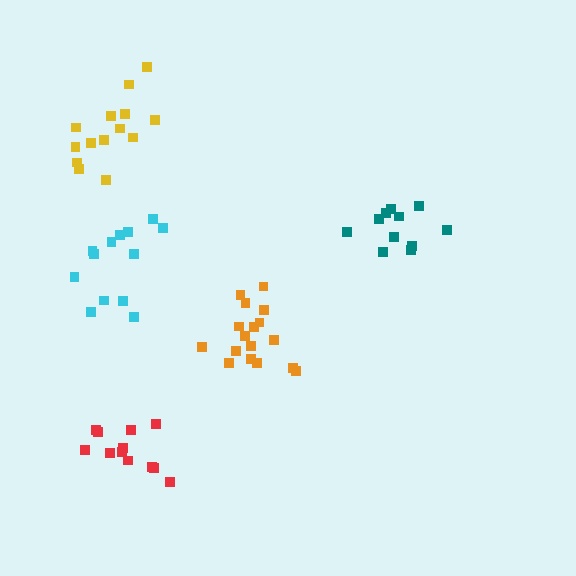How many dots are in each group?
Group 1: 13 dots, Group 2: 11 dots, Group 3: 17 dots, Group 4: 14 dots, Group 5: 12 dots (67 total).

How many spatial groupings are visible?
There are 5 spatial groupings.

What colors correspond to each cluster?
The clusters are colored: cyan, teal, orange, yellow, red.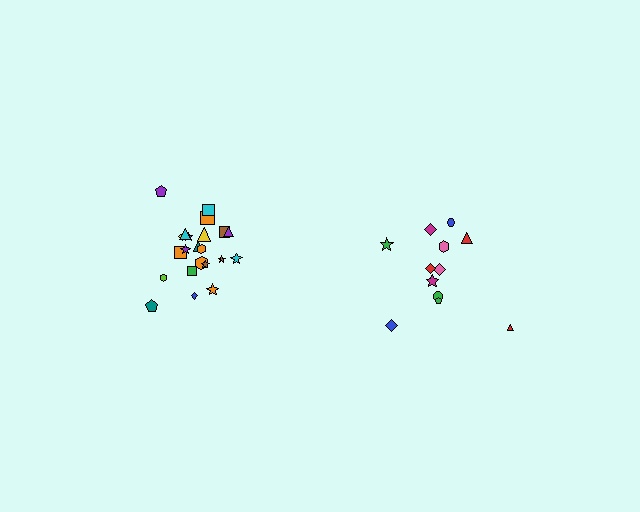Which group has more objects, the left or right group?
The left group.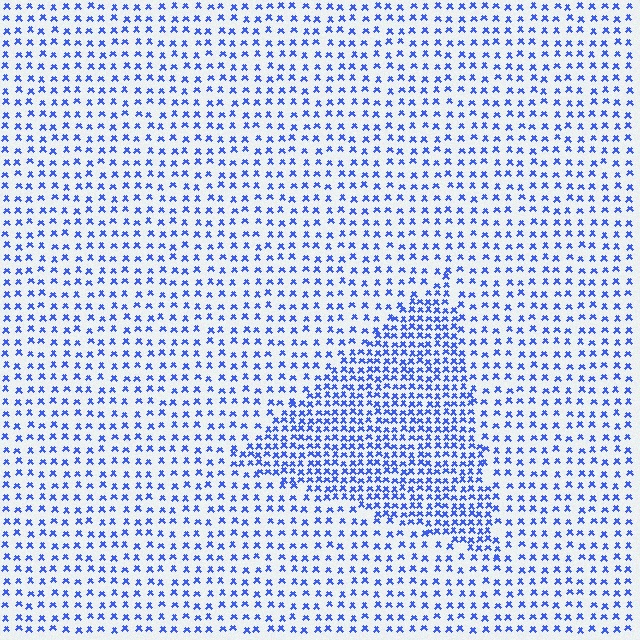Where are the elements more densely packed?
The elements are more densely packed inside the triangle boundary.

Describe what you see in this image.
The image contains small blue elements arranged at two different densities. A triangle-shaped region is visible where the elements are more densely packed than the surrounding area.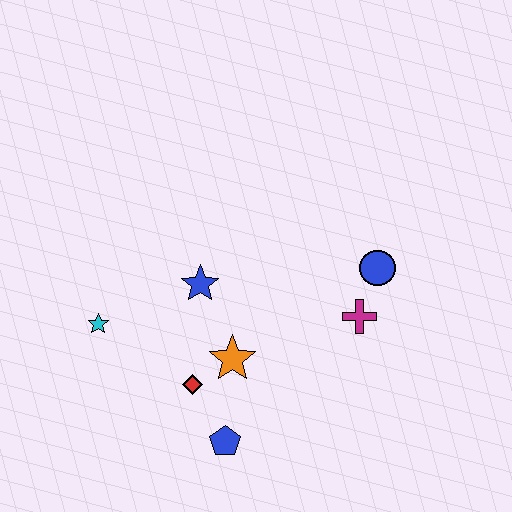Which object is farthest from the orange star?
The blue circle is farthest from the orange star.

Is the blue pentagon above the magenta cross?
No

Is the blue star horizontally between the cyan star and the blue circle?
Yes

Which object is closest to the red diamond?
The orange star is closest to the red diamond.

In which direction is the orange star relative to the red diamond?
The orange star is to the right of the red diamond.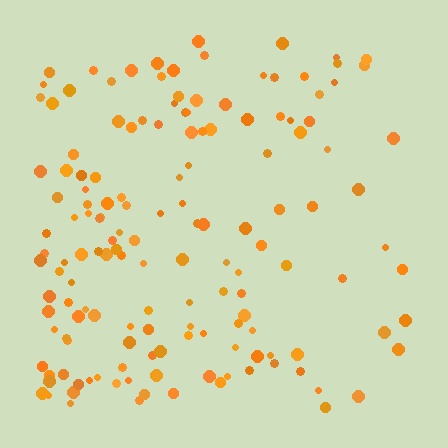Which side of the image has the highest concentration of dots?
The left.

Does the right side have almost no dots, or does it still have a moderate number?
Still a moderate number, just noticeably fewer than the left.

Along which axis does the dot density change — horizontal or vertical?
Horizontal.